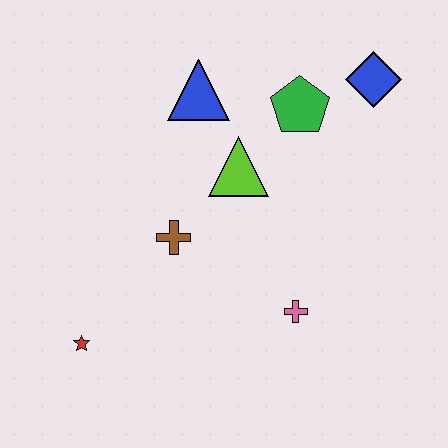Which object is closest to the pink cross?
The brown cross is closest to the pink cross.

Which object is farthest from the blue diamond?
The red star is farthest from the blue diamond.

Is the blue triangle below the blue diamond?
Yes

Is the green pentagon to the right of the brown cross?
Yes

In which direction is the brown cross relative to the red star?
The brown cross is above the red star.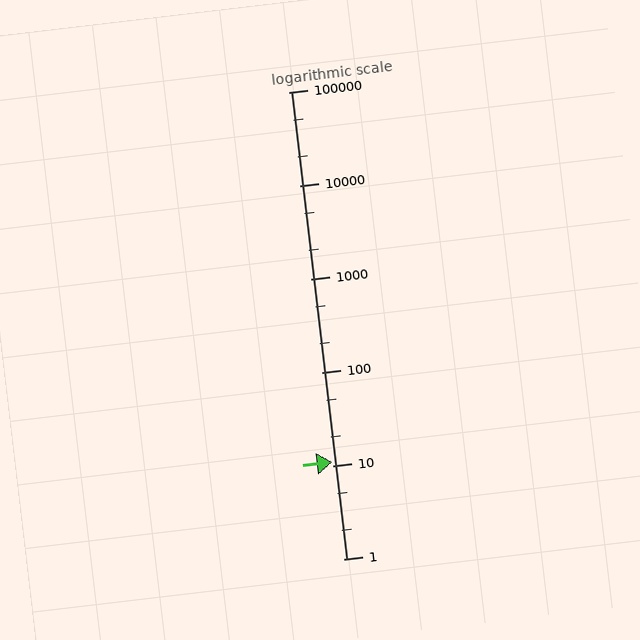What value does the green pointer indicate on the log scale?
The pointer indicates approximately 11.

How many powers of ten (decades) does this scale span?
The scale spans 5 decades, from 1 to 100000.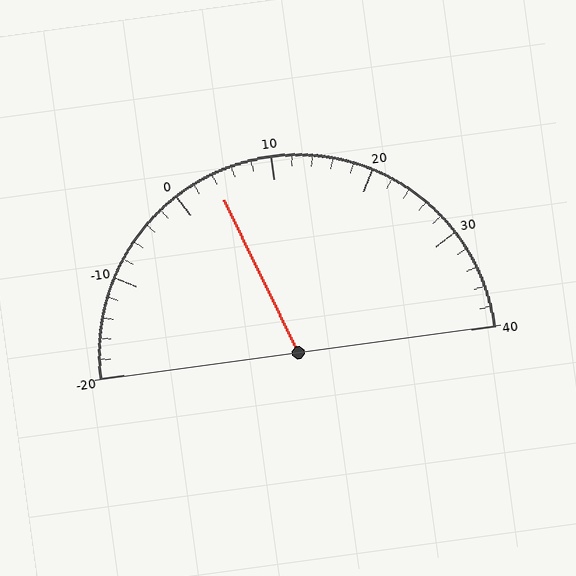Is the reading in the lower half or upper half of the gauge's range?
The reading is in the lower half of the range (-20 to 40).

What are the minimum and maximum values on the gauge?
The gauge ranges from -20 to 40.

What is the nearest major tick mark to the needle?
The nearest major tick mark is 0.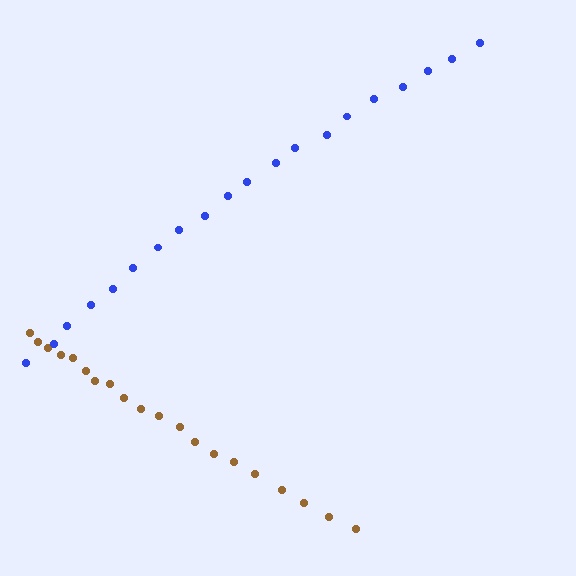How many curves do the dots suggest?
There are 2 distinct paths.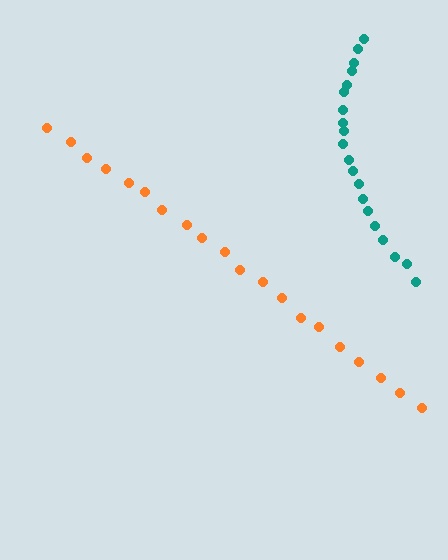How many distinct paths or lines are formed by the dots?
There are 2 distinct paths.